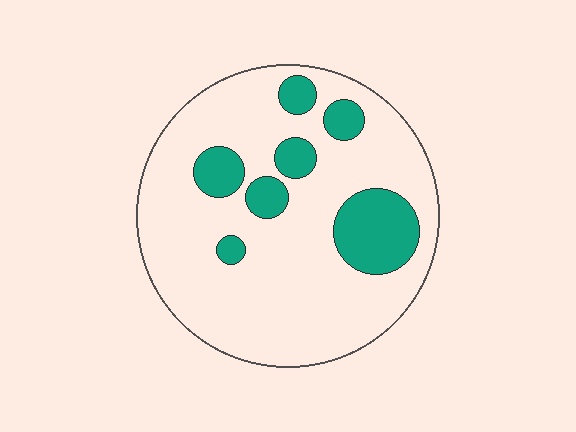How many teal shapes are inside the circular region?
7.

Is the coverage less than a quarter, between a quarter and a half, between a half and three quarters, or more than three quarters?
Less than a quarter.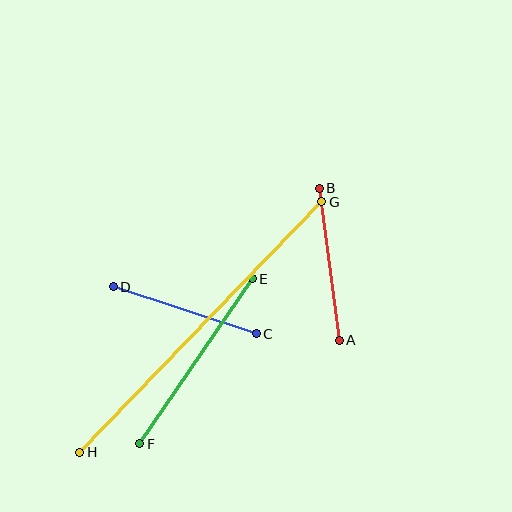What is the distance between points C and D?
The distance is approximately 151 pixels.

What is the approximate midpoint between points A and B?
The midpoint is at approximately (329, 264) pixels.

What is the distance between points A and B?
The distance is approximately 153 pixels.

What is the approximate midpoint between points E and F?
The midpoint is at approximately (196, 361) pixels.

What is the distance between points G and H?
The distance is approximately 348 pixels.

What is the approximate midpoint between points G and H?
The midpoint is at approximately (201, 327) pixels.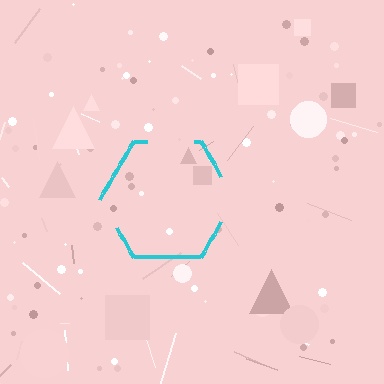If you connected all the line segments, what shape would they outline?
They would outline a hexagon.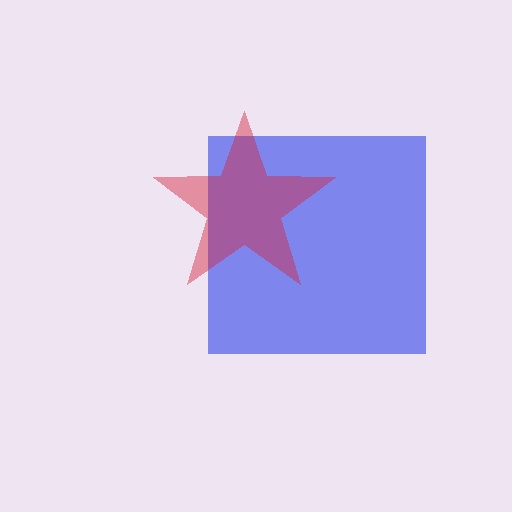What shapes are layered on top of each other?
The layered shapes are: a blue square, a red star.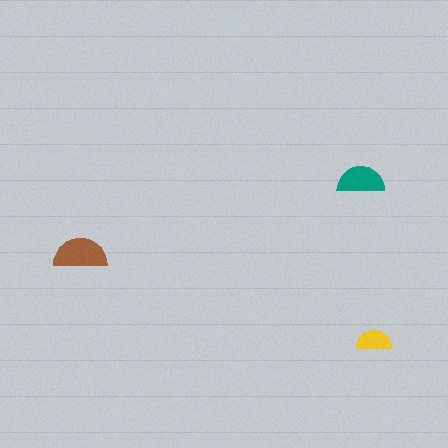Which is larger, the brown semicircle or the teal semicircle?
The brown one.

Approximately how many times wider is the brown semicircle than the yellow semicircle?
About 1.5 times wider.